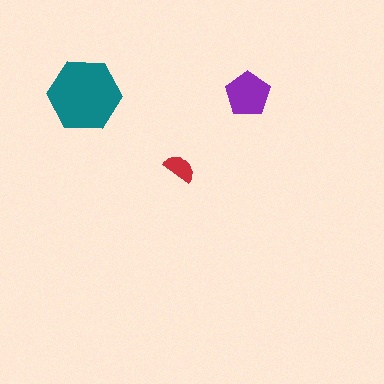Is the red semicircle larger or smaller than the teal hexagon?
Smaller.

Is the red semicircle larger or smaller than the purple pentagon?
Smaller.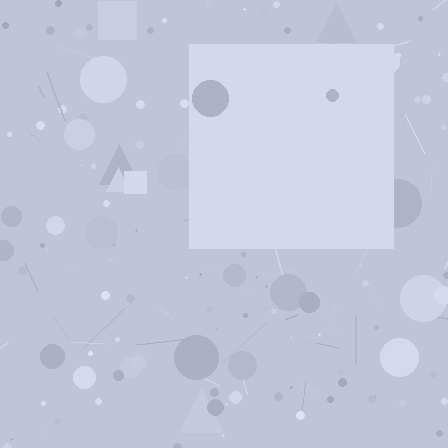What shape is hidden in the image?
A square is hidden in the image.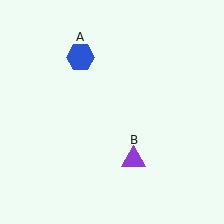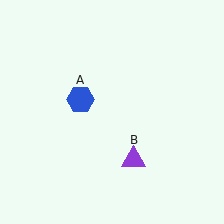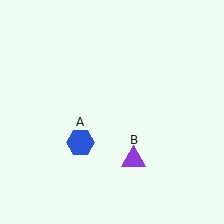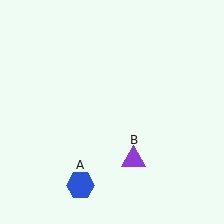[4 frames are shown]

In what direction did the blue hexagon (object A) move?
The blue hexagon (object A) moved down.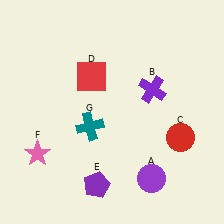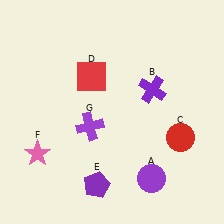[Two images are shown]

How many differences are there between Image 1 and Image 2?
There is 1 difference between the two images.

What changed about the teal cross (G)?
In Image 1, G is teal. In Image 2, it changed to purple.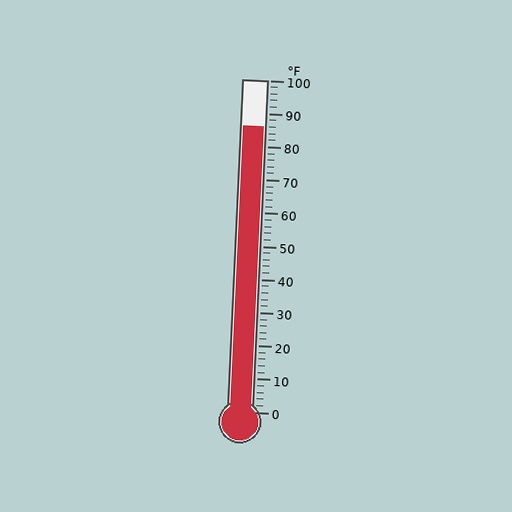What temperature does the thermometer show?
The thermometer shows approximately 86°F.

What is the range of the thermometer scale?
The thermometer scale ranges from 0°F to 100°F.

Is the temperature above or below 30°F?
The temperature is above 30°F.